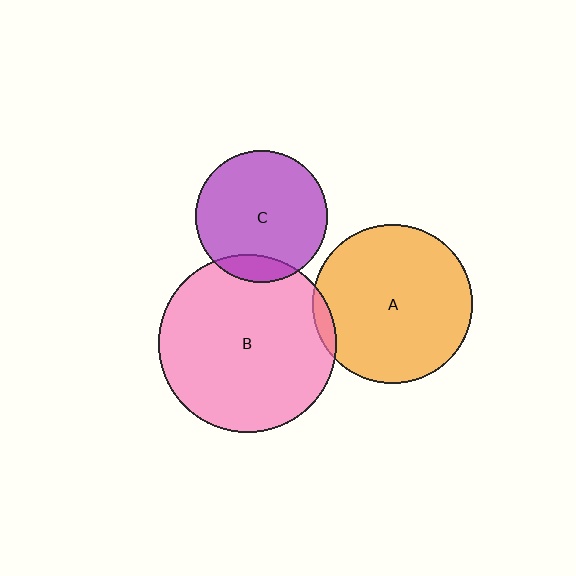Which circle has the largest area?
Circle B (pink).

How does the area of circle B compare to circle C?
Approximately 1.8 times.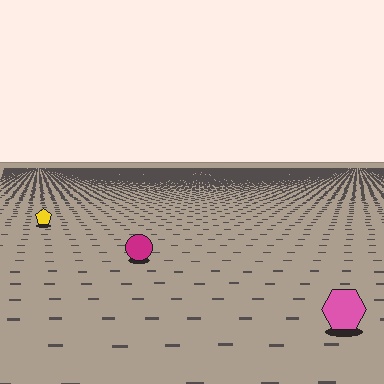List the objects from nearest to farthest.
From nearest to farthest: the pink hexagon, the magenta circle, the yellow pentagon.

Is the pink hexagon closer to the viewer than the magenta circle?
Yes. The pink hexagon is closer — you can tell from the texture gradient: the ground texture is coarser near it.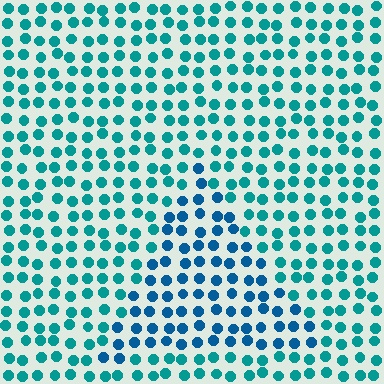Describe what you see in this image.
The image is filled with small teal elements in a uniform arrangement. A triangle-shaped region is visible where the elements are tinted to a slightly different hue, forming a subtle color boundary.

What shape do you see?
I see a triangle.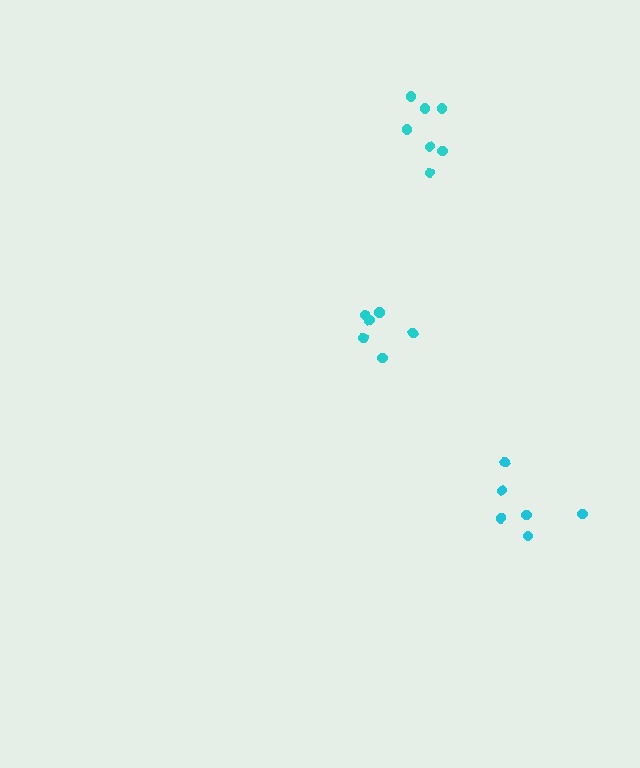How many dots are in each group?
Group 1: 6 dots, Group 2: 7 dots, Group 3: 6 dots (19 total).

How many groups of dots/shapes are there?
There are 3 groups.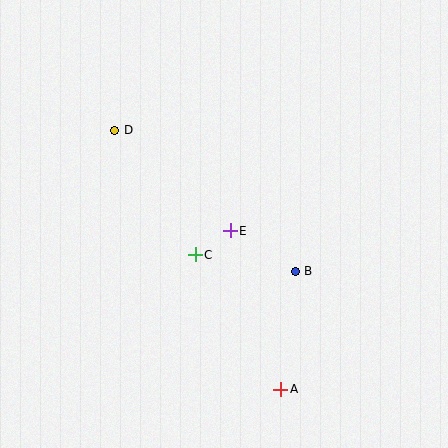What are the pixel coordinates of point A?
Point A is at (281, 389).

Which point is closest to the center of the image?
Point E at (230, 231) is closest to the center.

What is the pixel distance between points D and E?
The distance between D and E is 153 pixels.